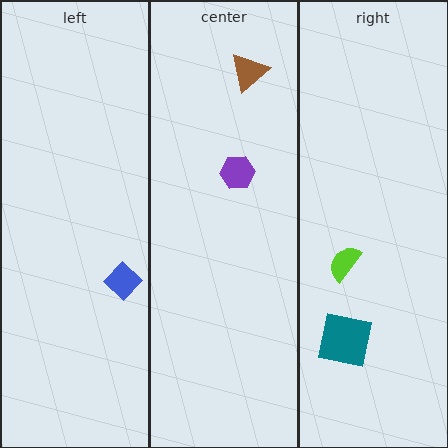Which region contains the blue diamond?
The left region.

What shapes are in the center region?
The brown triangle, the purple hexagon.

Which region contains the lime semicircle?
The right region.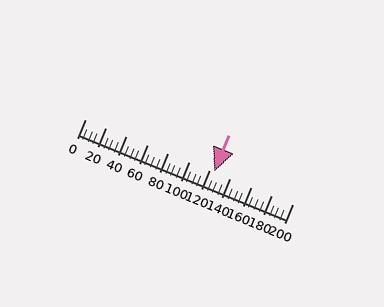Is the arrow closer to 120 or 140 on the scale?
The arrow is closer to 120.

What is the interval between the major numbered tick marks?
The major tick marks are spaced 20 units apart.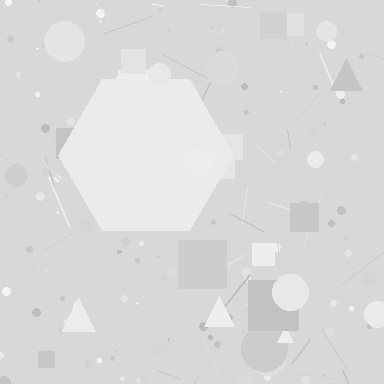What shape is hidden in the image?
A hexagon is hidden in the image.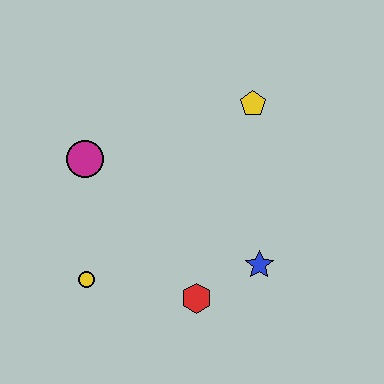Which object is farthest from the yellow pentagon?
The yellow circle is farthest from the yellow pentagon.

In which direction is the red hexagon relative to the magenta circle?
The red hexagon is below the magenta circle.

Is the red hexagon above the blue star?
No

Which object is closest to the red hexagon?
The blue star is closest to the red hexagon.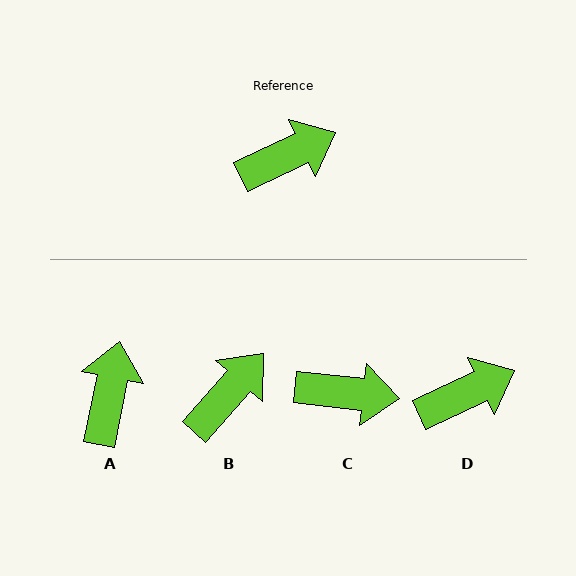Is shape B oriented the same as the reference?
No, it is off by about 24 degrees.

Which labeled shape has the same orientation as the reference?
D.